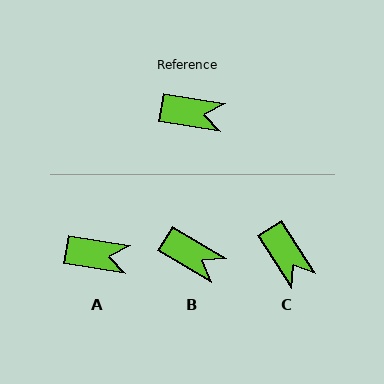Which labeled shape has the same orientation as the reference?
A.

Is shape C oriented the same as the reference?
No, it is off by about 47 degrees.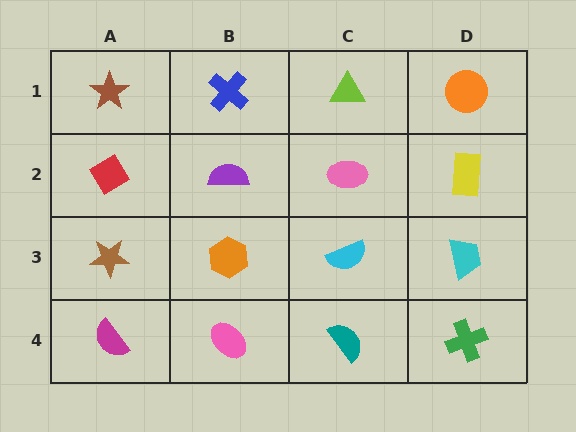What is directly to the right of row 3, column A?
An orange hexagon.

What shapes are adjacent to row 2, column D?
An orange circle (row 1, column D), a cyan trapezoid (row 3, column D), a pink ellipse (row 2, column C).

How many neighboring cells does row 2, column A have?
3.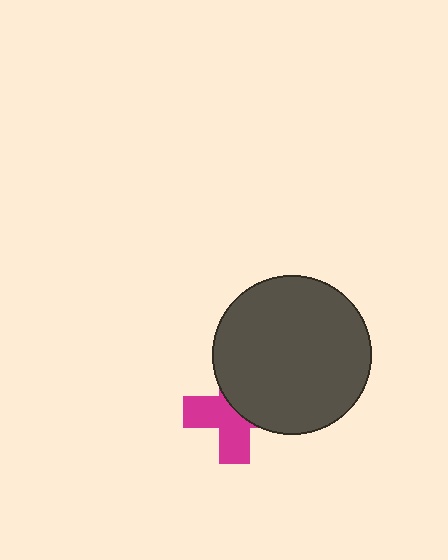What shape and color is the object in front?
The object in front is a dark gray circle.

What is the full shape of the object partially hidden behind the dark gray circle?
The partially hidden object is a magenta cross.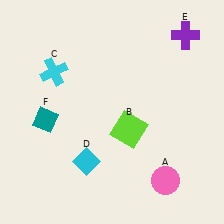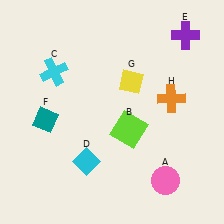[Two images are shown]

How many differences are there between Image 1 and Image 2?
There are 2 differences between the two images.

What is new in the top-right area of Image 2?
An orange cross (H) was added in the top-right area of Image 2.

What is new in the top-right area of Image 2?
A yellow diamond (G) was added in the top-right area of Image 2.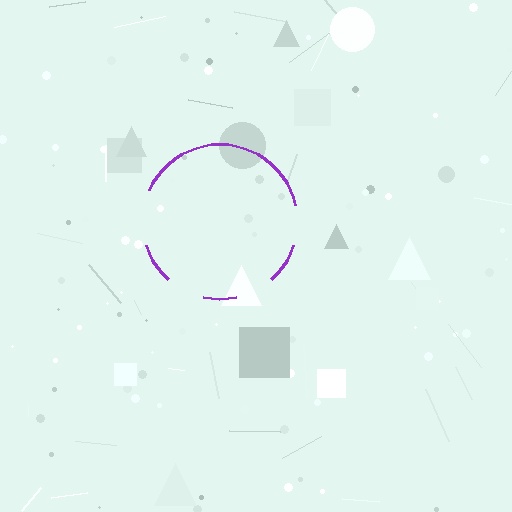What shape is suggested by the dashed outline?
The dashed outline suggests a circle.